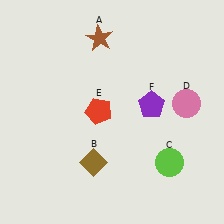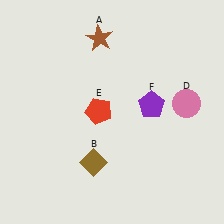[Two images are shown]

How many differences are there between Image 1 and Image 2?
There is 1 difference between the two images.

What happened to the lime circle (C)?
The lime circle (C) was removed in Image 2. It was in the bottom-right area of Image 1.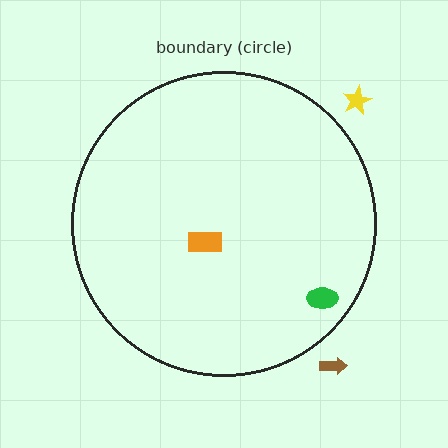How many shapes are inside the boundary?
2 inside, 2 outside.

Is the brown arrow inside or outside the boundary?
Outside.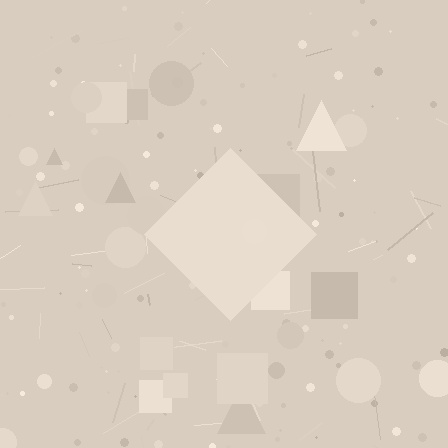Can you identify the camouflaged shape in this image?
The camouflaged shape is a diamond.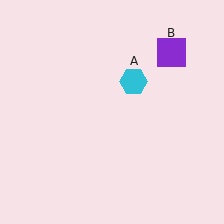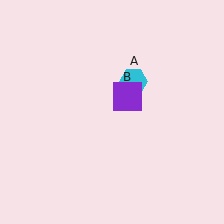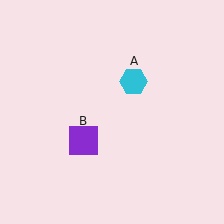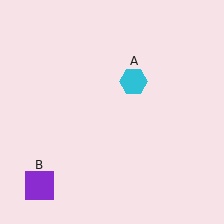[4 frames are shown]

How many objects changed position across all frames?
1 object changed position: purple square (object B).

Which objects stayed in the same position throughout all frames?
Cyan hexagon (object A) remained stationary.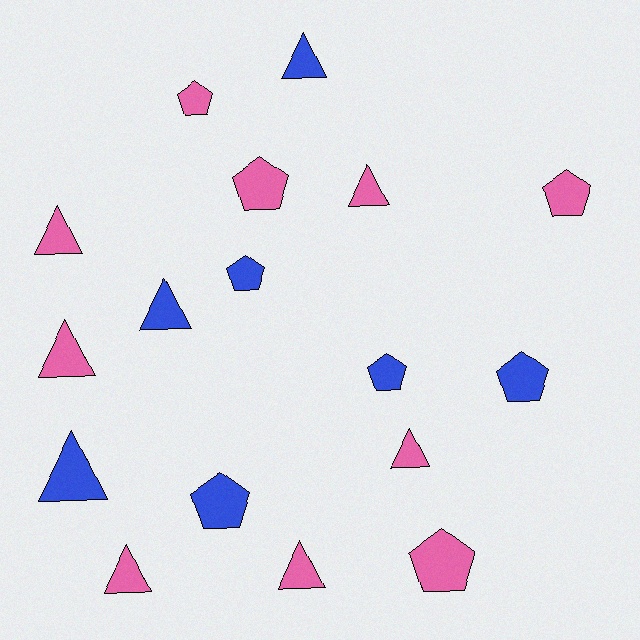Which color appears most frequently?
Pink, with 10 objects.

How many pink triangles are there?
There are 6 pink triangles.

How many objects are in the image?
There are 17 objects.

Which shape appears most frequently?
Triangle, with 9 objects.